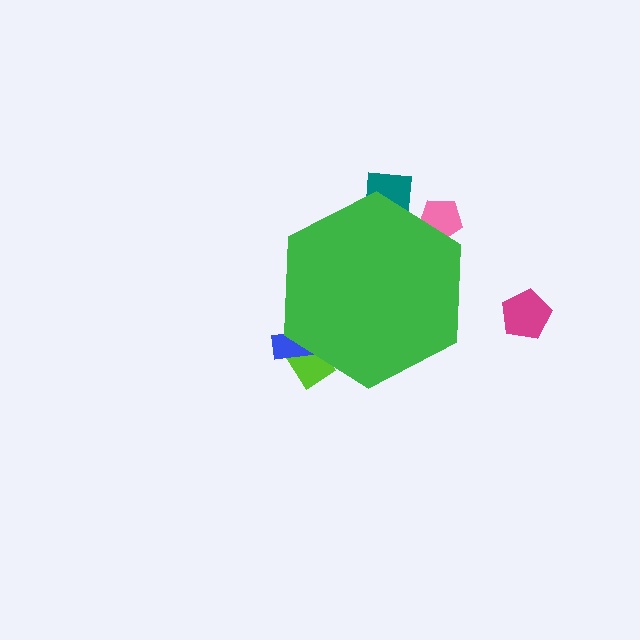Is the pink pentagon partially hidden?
Yes, the pink pentagon is partially hidden behind the green hexagon.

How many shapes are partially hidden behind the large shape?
4 shapes are partially hidden.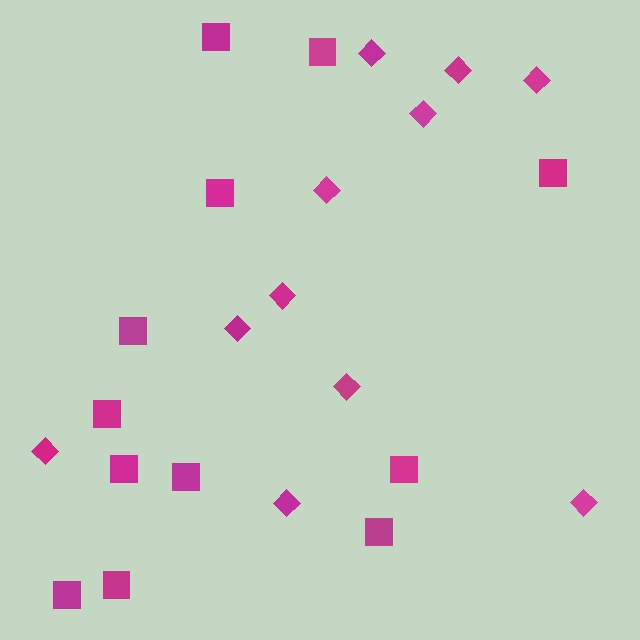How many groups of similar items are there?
There are 2 groups: one group of diamonds (11) and one group of squares (12).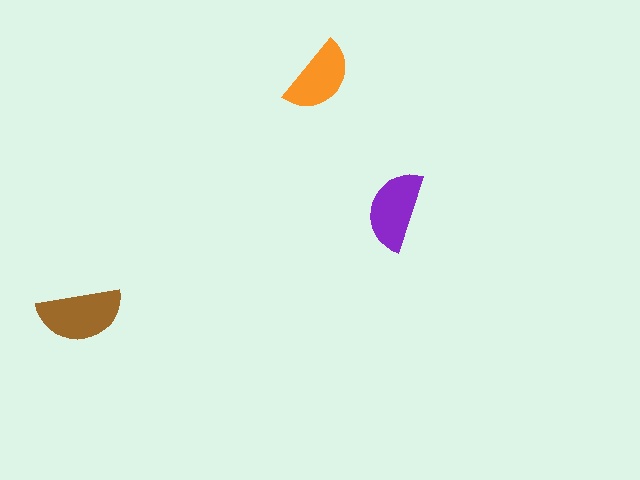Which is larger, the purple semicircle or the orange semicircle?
The purple one.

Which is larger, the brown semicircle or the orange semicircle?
The brown one.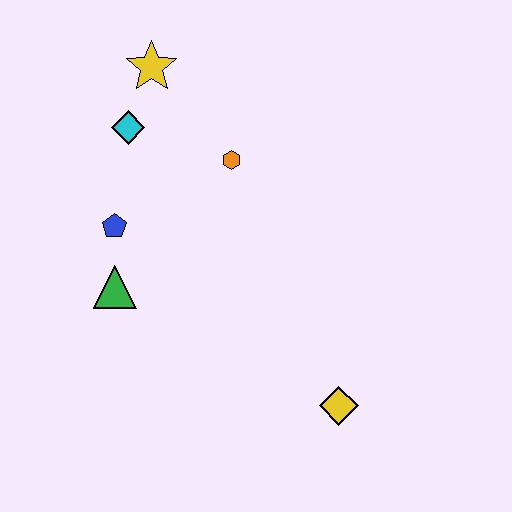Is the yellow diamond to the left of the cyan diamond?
No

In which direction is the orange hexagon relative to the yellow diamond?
The orange hexagon is above the yellow diamond.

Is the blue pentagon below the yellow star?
Yes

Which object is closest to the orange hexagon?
The cyan diamond is closest to the orange hexagon.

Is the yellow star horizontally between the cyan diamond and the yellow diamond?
Yes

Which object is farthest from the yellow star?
The yellow diamond is farthest from the yellow star.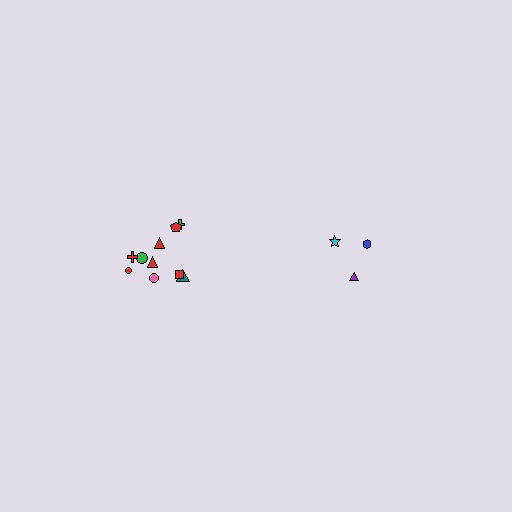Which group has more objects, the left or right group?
The left group.